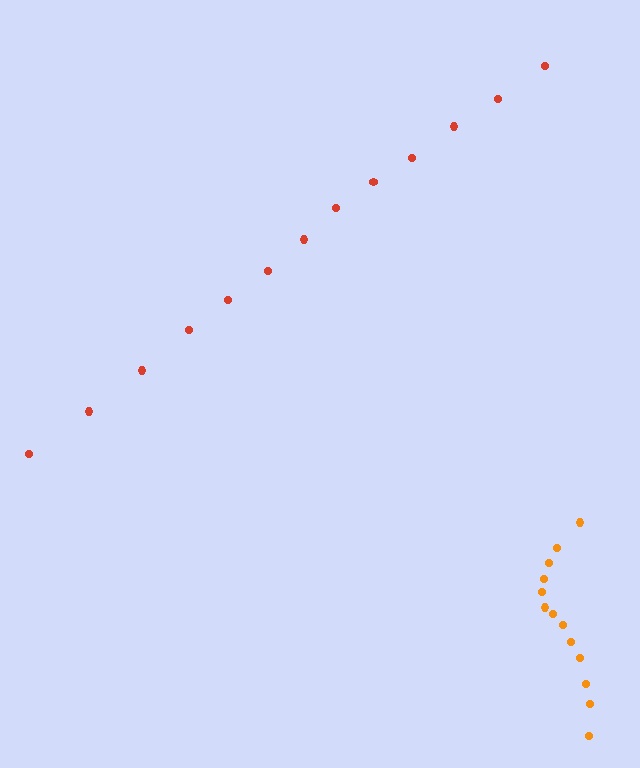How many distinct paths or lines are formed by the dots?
There are 2 distinct paths.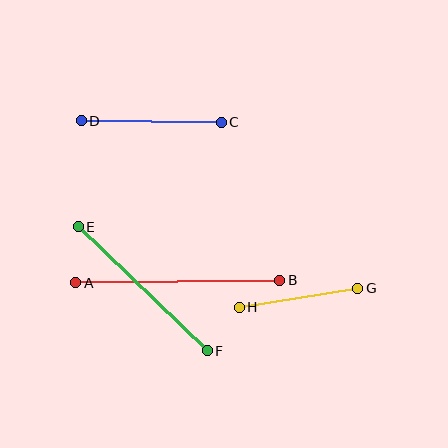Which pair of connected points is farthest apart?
Points A and B are farthest apart.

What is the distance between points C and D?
The distance is approximately 140 pixels.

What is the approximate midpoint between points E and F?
The midpoint is at approximately (143, 289) pixels.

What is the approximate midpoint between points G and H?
The midpoint is at approximately (298, 298) pixels.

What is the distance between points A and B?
The distance is approximately 204 pixels.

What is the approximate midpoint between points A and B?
The midpoint is at approximately (178, 281) pixels.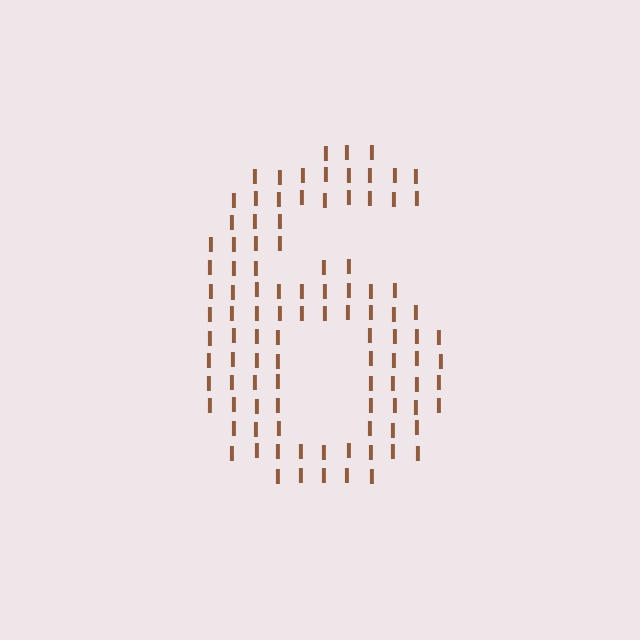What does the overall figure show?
The overall figure shows the digit 6.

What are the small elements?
The small elements are letter I's.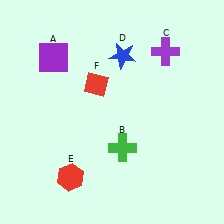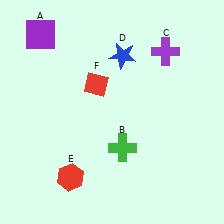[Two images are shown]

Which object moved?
The purple square (A) moved up.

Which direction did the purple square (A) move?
The purple square (A) moved up.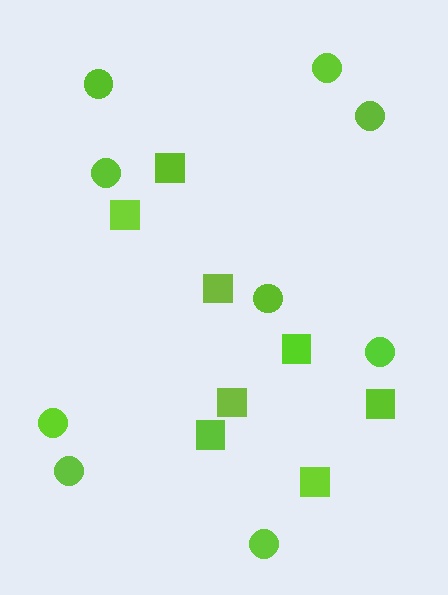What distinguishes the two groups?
There are 2 groups: one group of circles (9) and one group of squares (8).